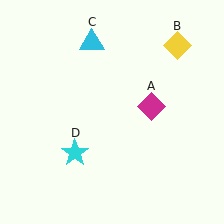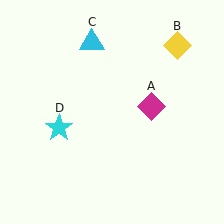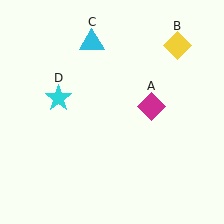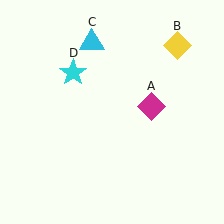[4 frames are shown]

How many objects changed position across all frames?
1 object changed position: cyan star (object D).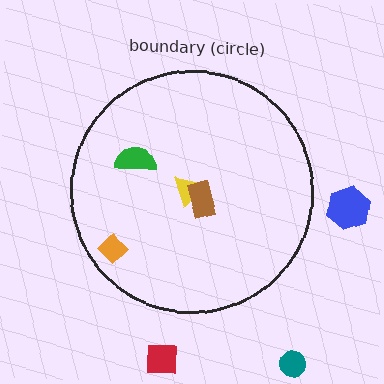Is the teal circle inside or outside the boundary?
Outside.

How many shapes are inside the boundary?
4 inside, 3 outside.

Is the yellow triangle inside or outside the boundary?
Inside.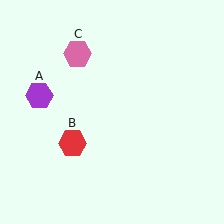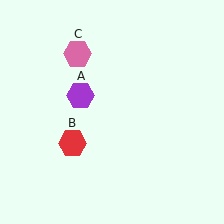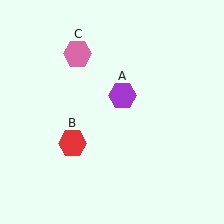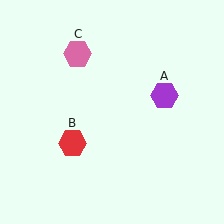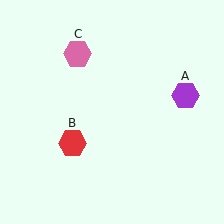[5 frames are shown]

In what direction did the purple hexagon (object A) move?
The purple hexagon (object A) moved right.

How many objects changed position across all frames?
1 object changed position: purple hexagon (object A).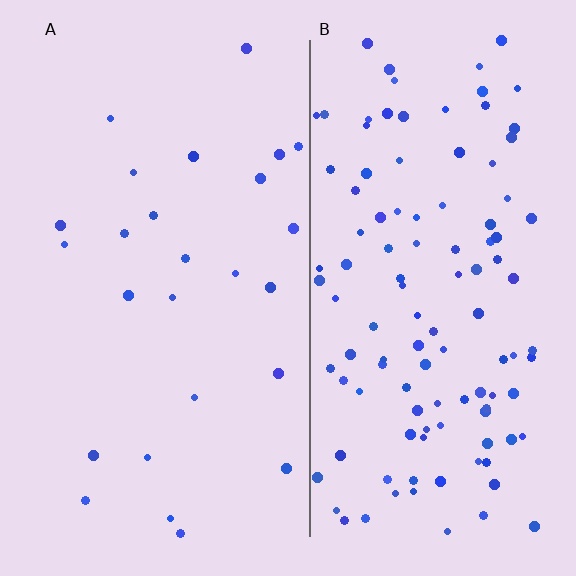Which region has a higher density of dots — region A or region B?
B (the right).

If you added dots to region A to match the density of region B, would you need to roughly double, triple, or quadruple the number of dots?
Approximately quadruple.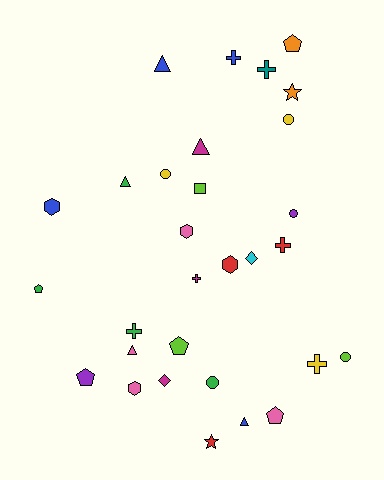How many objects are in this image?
There are 30 objects.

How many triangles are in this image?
There are 5 triangles.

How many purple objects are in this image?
There are 2 purple objects.